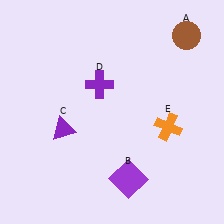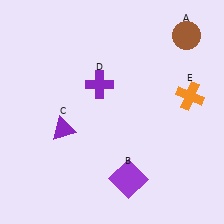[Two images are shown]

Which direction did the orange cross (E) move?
The orange cross (E) moved up.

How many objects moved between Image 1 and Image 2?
1 object moved between the two images.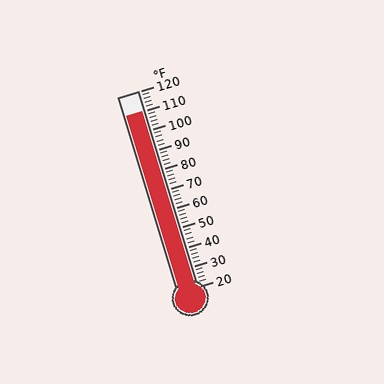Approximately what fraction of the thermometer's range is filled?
The thermometer is filled to approximately 90% of its range.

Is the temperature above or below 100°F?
The temperature is above 100°F.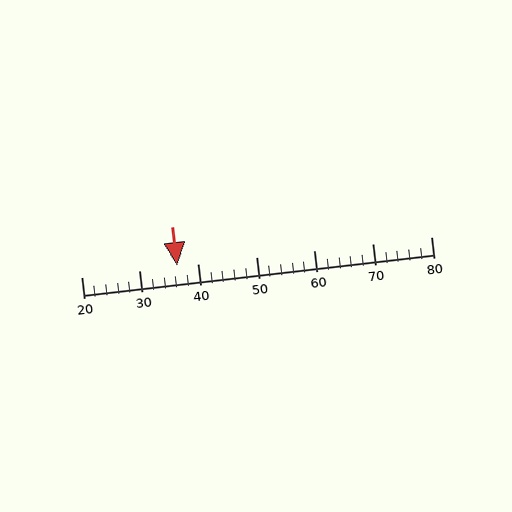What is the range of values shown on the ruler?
The ruler shows values from 20 to 80.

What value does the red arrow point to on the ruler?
The red arrow points to approximately 36.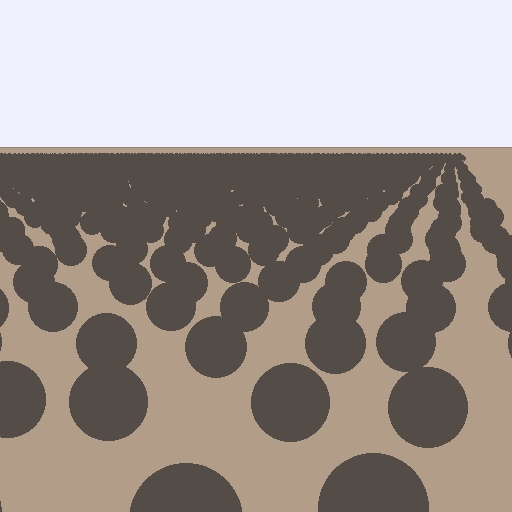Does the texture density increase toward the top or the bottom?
Density increases toward the top.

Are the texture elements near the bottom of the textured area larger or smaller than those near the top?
Larger. Near the bottom, elements are closer to the viewer and appear at a bigger on-screen size.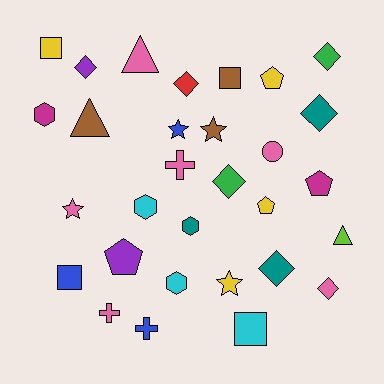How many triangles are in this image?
There are 3 triangles.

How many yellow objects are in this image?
There are 4 yellow objects.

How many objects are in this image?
There are 30 objects.